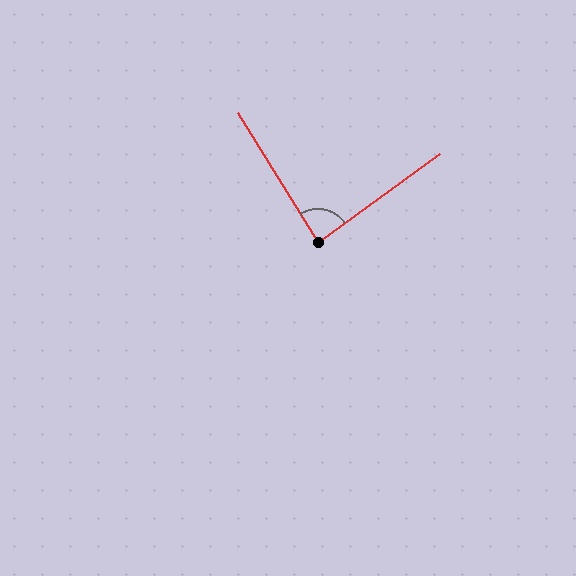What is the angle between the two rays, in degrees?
Approximately 86 degrees.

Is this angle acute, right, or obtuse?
It is approximately a right angle.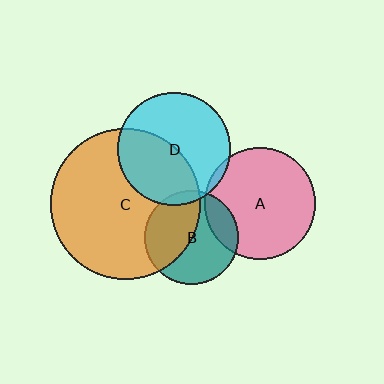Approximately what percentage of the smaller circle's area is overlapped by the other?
Approximately 45%.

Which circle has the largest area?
Circle C (orange).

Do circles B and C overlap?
Yes.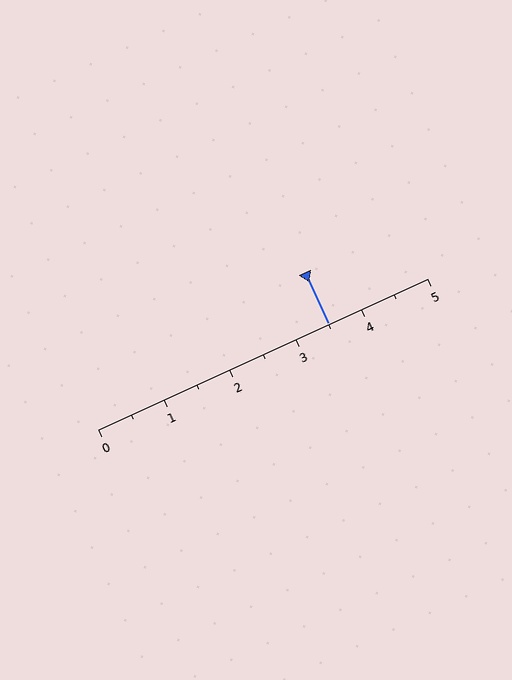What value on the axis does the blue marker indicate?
The marker indicates approximately 3.5.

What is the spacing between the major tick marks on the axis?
The major ticks are spaced 1 apart.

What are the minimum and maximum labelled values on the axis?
The axis runs from 0 to 5.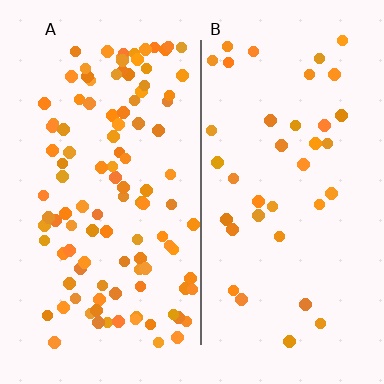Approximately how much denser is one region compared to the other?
Approximately 2.9× — region A over region B.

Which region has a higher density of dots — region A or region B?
A (the left).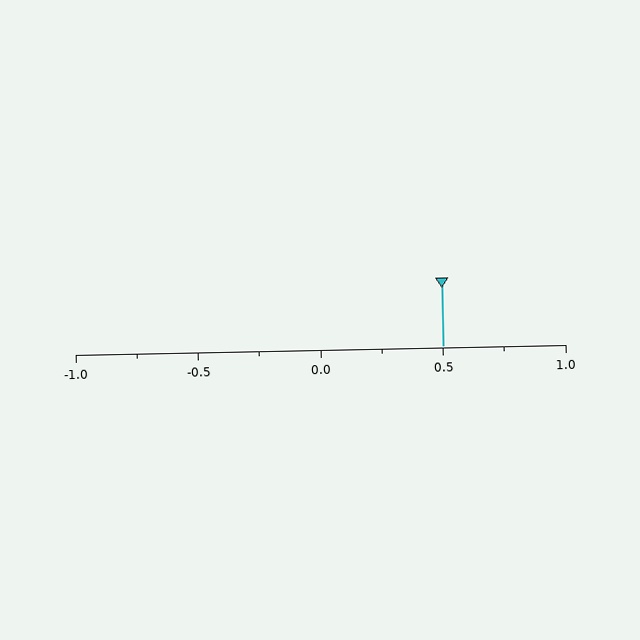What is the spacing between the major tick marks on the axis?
The major ticks are spaced 0.5 apart.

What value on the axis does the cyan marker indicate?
The marker indicates approximately 0.5.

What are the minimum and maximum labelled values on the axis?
The axis runs from -1.0 to 1.0.